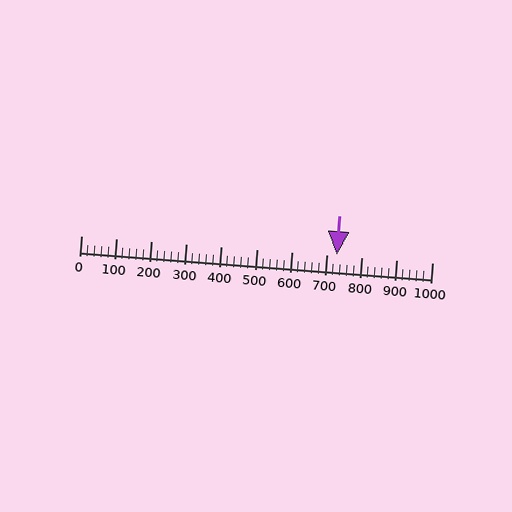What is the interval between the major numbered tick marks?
The major tick marks are spaced 100 units apart.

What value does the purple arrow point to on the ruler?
The purple arrow points to approximately 729.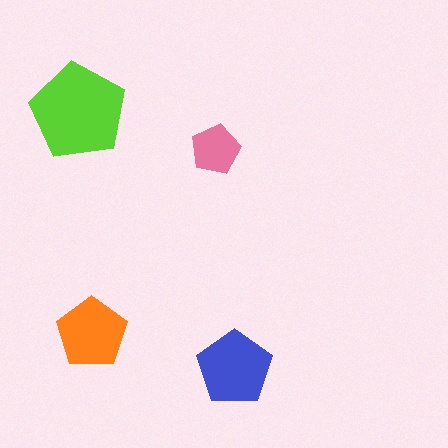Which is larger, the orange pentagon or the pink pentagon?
The orange one.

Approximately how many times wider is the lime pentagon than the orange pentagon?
About 1.5 times wider.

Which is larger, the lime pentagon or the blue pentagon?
The lime one.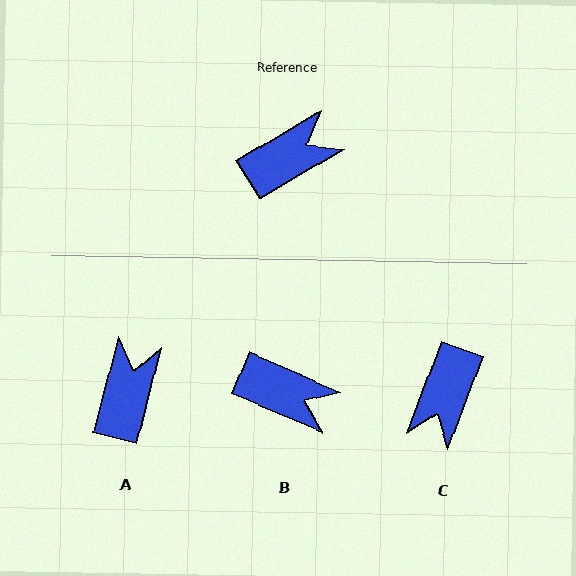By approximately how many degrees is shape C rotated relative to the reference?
Approximately 141 degrees clockwise.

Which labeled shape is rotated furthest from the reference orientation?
C, about 141 degrees away.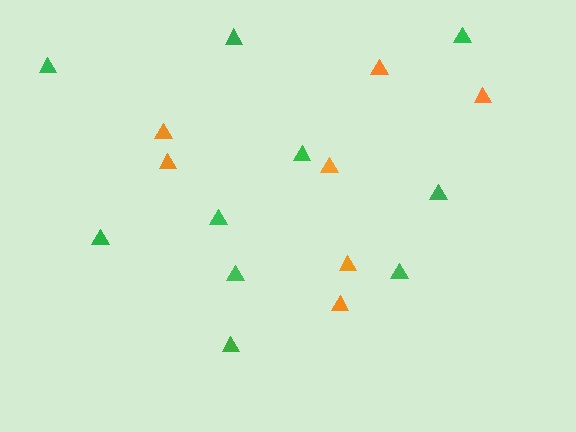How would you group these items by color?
There are 2 groups: one group of green triangles (10) and one group of orange triangles (7).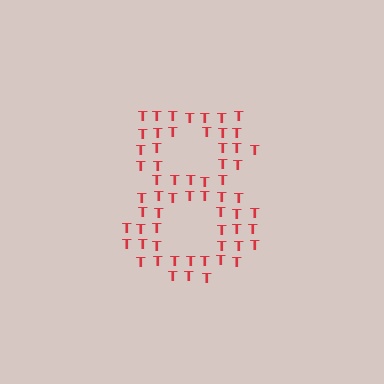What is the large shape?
The large shape is the digit 8.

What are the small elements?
The small elements are letter T's.